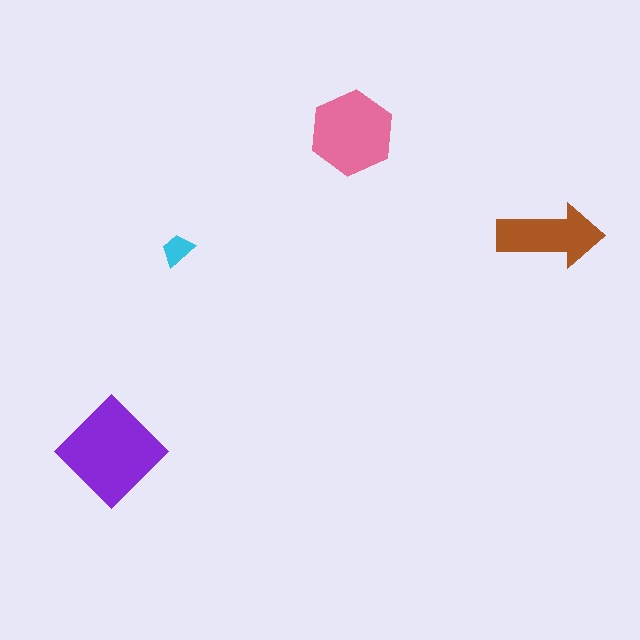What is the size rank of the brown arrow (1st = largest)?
3rd.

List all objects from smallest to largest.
The cyan trapezoid, the brown arrow, the pink hexagon, the purple diamond.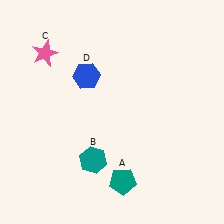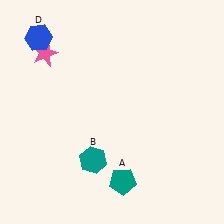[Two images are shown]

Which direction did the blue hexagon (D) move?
The blue hexagon (D) moved left.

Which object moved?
The blue hexagon (D) moved left.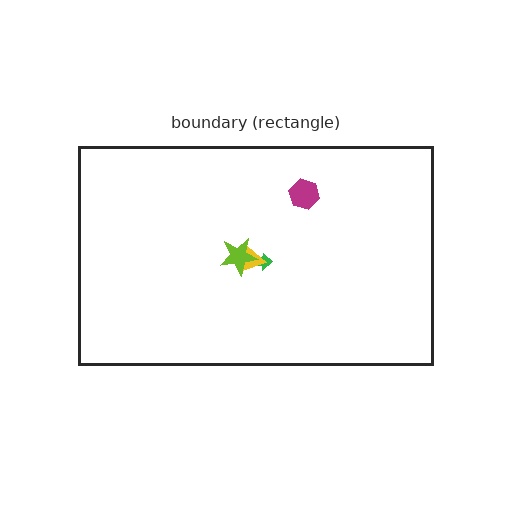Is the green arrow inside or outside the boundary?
Inside.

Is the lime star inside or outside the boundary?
Inside.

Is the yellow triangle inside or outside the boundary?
Inside.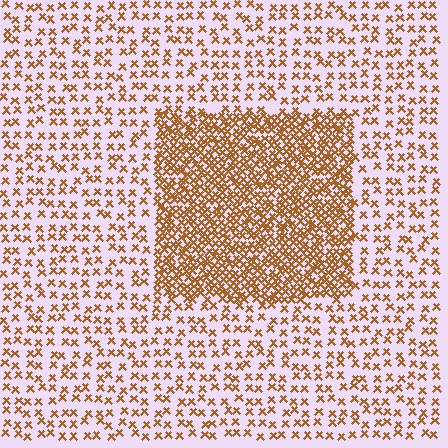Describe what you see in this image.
The image contains small brown elements arranged at two different densities. A rectangle-shaped region is visible where the elements are more densely packed than the surrounding area.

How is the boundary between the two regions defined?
The boundary is defined by a change in element density (approximately 2.7x ratio). All elements are the same color, size, and shape.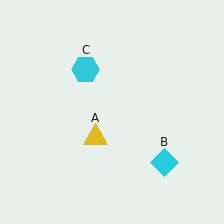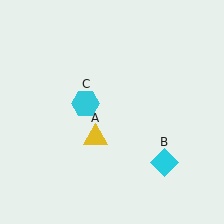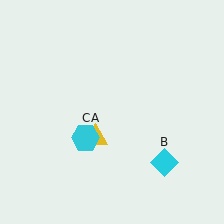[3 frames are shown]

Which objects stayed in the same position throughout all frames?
Yellow triangle (object A) and cyan diamond (object B) remained stationary.